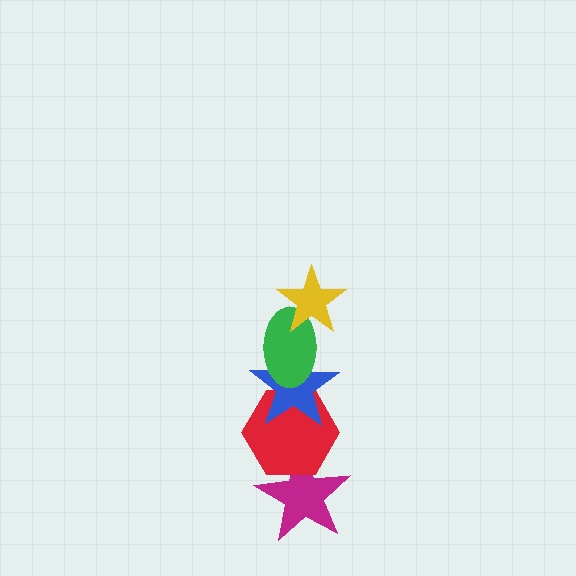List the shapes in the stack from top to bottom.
From top to bottom: the yellow star, the green ellipse, the blue star, the red hexagon, the magenta star.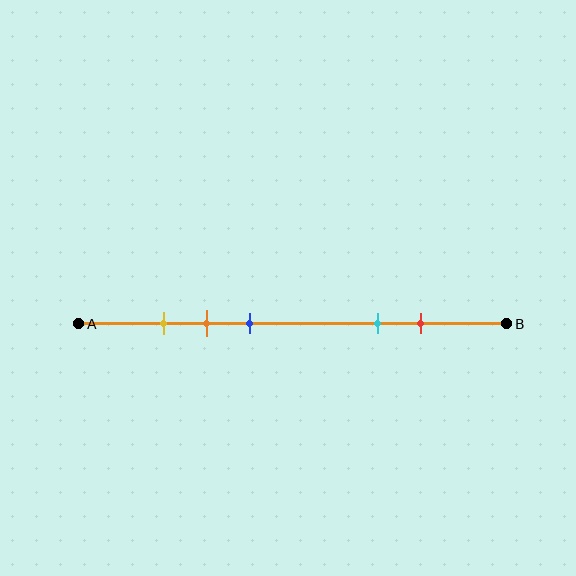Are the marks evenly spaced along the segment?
No, the marks are not evenly spaced.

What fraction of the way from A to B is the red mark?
The red mark is approximately 80% (0.8) of the way from A to B.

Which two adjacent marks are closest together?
The yellow and orange marks are the closest adjacent pair.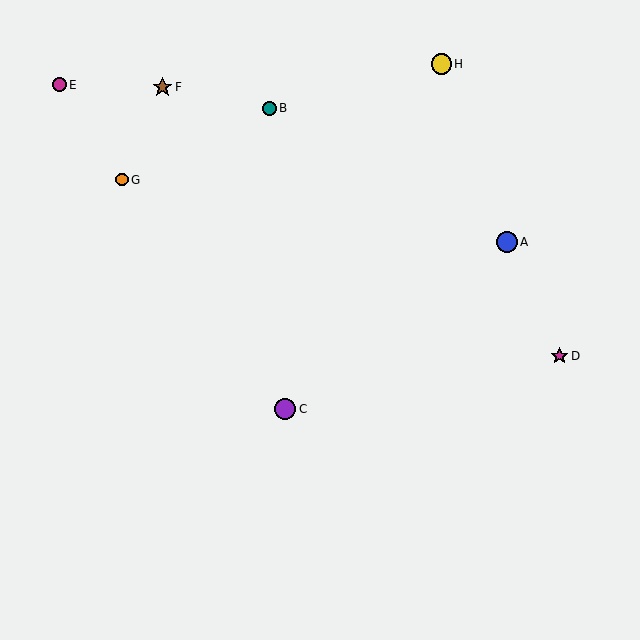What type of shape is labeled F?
Shape F is a brown star.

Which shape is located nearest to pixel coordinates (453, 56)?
The yellow circle (labeled H) at (441, 64) is nearest to that location.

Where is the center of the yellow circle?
The center of the yellow circle is at (441, 64).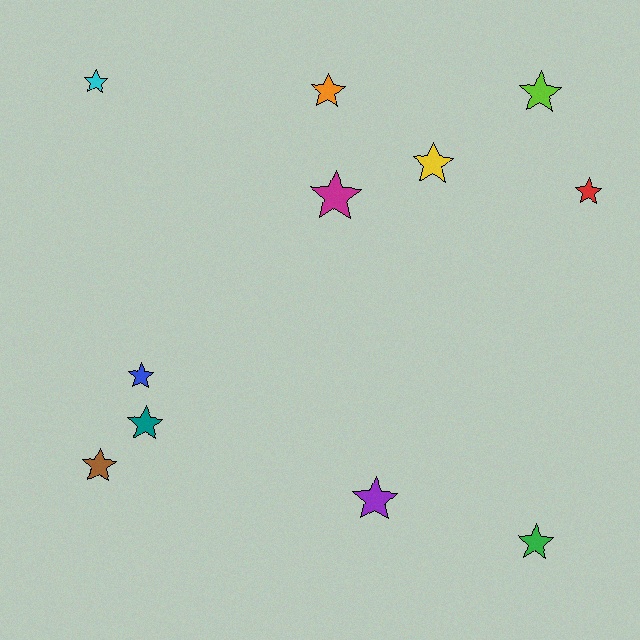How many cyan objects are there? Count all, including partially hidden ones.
There is 1 cyan object.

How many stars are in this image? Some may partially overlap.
There are 11 stars.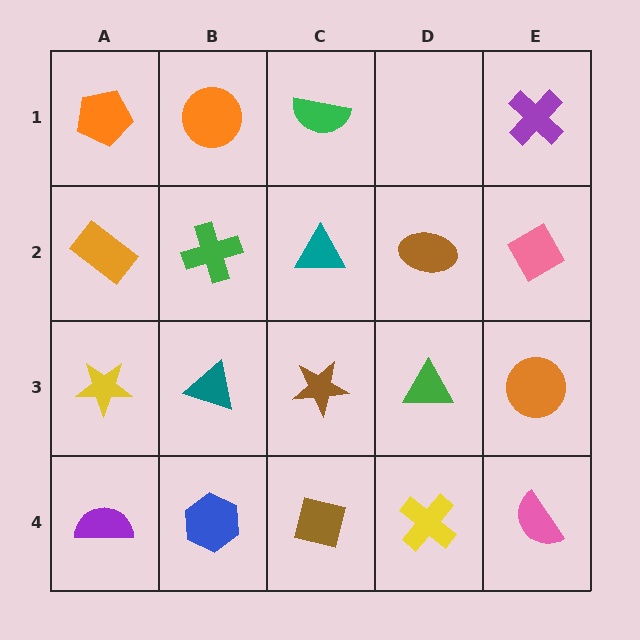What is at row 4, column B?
A blue hexagon.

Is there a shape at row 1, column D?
No, that cell is empty.